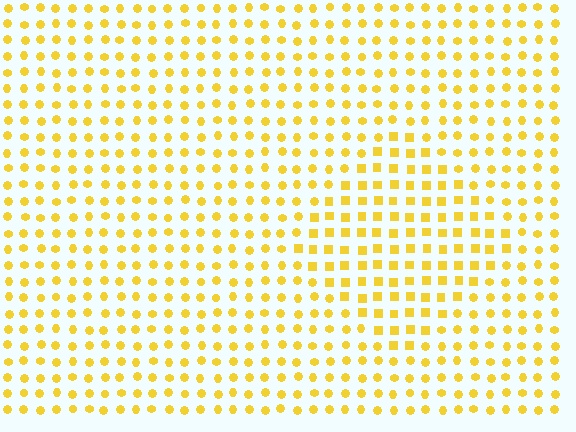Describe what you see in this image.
The image is filled with small yellow elements arranged in a uniform grid. A diamond-shaped region contains squares, while the surrounding area contains circles. The boundary is defined purely by the change in element shape.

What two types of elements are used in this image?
The image uses squares inside the diamond region and circles outside it.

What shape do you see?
I see a diamond.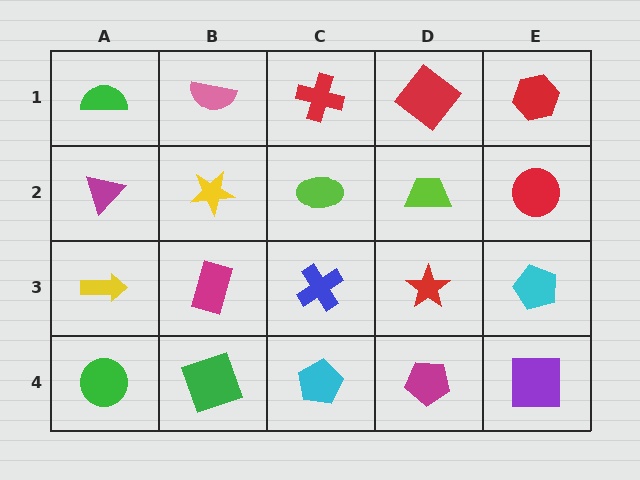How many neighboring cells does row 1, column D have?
3.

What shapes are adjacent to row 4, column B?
A magenta rectangle (row 3, column B), a green circle (row 4, column A), a cyan pentagon (row 4, column C).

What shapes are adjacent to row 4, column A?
A yellow arrow (row 3, column A), a green square (row 4, column B).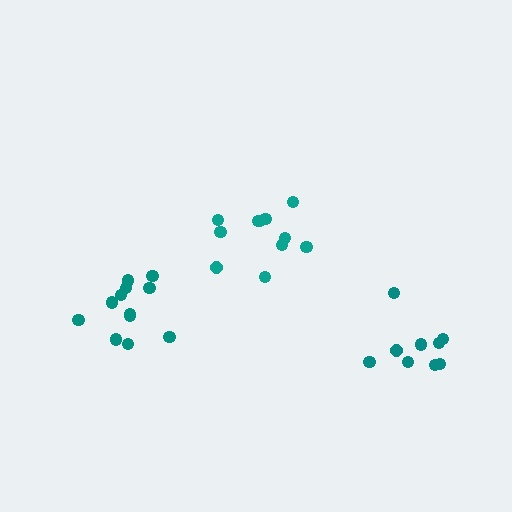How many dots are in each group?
Group 1: 11 dots, Group 2: 9 dots, Group 3: 12 dots (32 total).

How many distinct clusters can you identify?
There are 3 distinct clusters.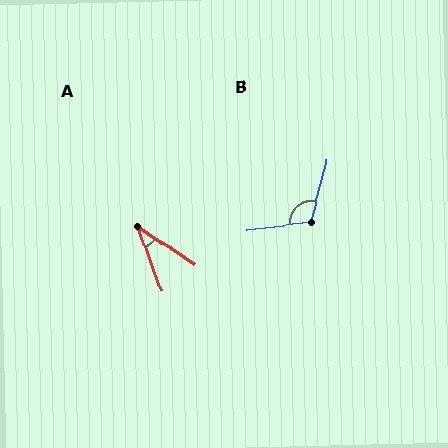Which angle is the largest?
B, at approximately 112 degrees.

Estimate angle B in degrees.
Approximately 112 degrees.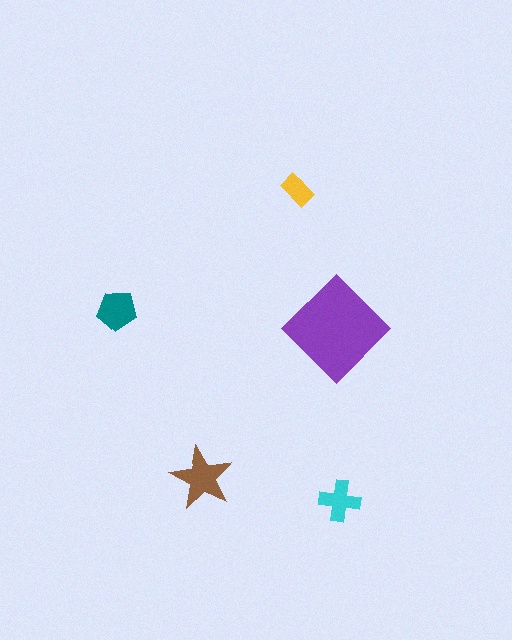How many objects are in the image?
There are 5 objects in the image.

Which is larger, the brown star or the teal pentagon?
The brown star.